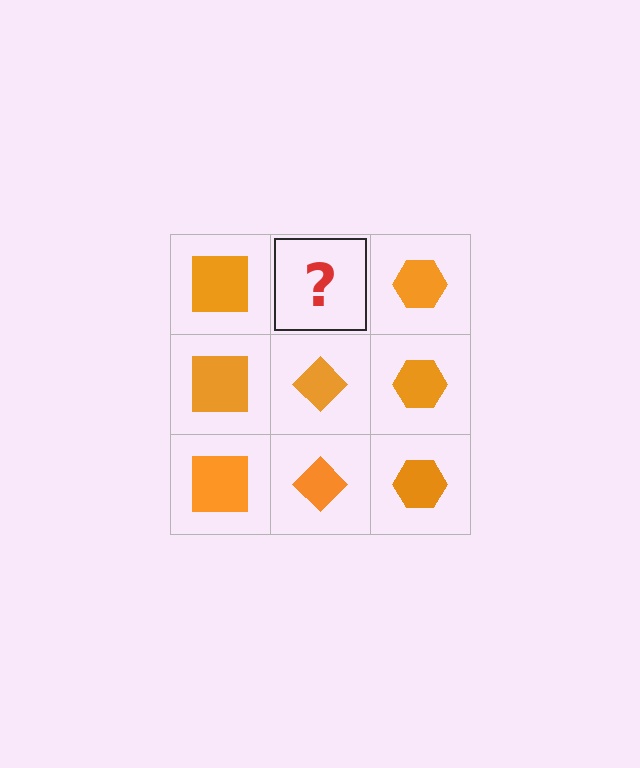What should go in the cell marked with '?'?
The missing cell should contain an orange diamond.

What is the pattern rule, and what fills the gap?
The rule is that each column has a consistent shape. The gap should be filled with an orange diamond.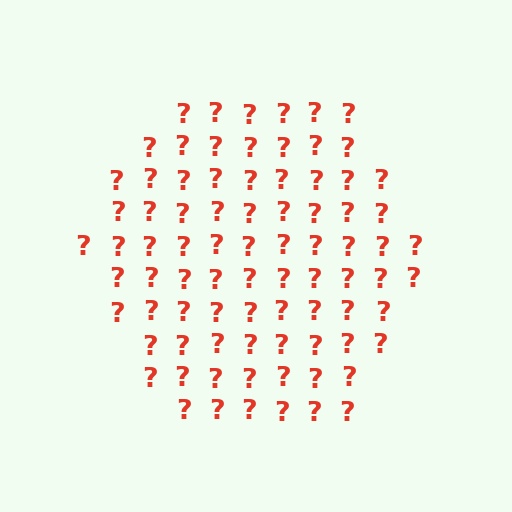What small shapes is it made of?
It is made of small question marks.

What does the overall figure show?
The overall figure shows a hexagon.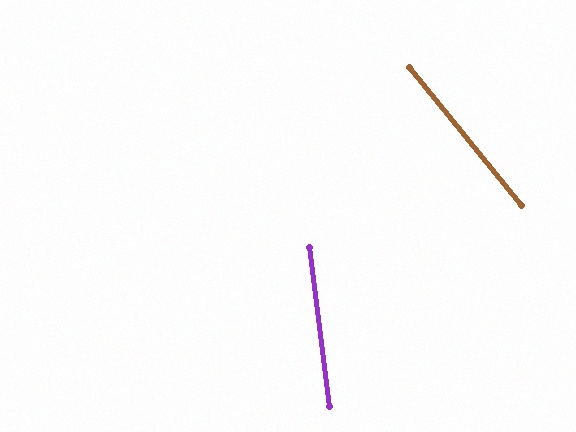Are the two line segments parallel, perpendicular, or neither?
Neither parallel nor perpendicular — they differ by about 32°.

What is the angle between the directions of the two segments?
Approximately 32 degrees.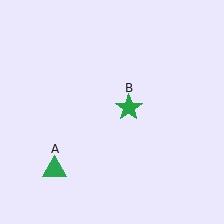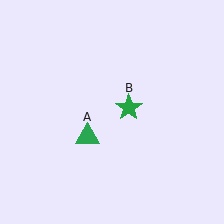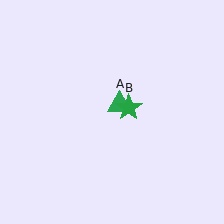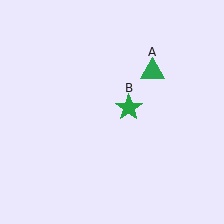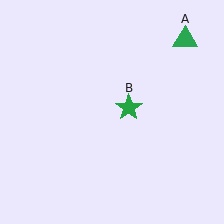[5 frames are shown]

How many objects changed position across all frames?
1 object changed position: green triangle (object A).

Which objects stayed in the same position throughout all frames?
Green star (object B) remained stationary.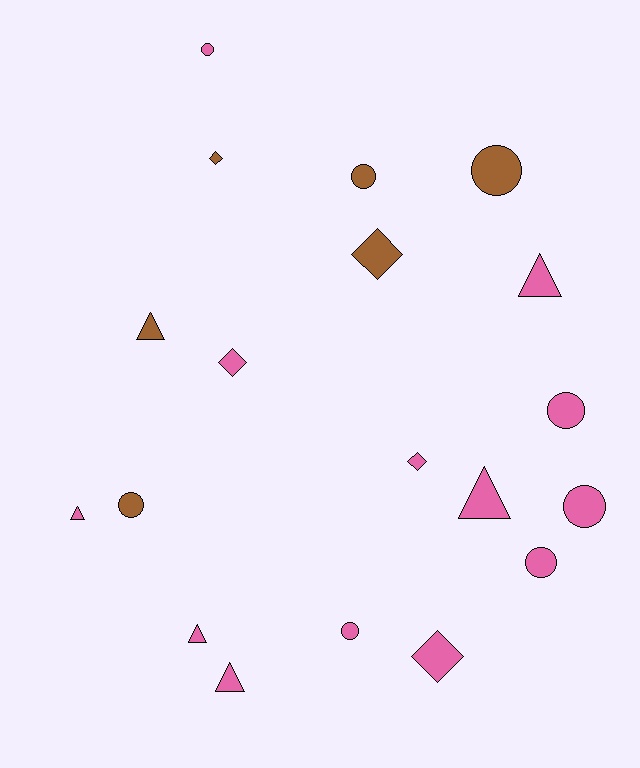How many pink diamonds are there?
There are 3 pink diamonds.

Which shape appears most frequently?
Circle, with 8 objects.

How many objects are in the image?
There are 19 objects.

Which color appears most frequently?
Pink, with 13 objects.